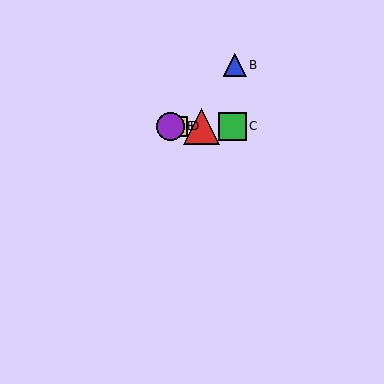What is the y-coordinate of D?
Object D is at y≈126.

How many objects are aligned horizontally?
4 objects (A, C, D, E) are aligned horizontally.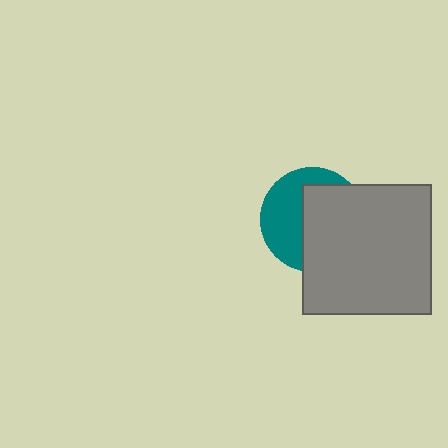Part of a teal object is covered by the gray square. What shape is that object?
It is a circle.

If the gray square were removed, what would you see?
You would see the complete teal circle.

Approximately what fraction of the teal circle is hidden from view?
Roughly 56% of the teal circle is hidden behind the gray square.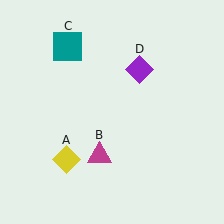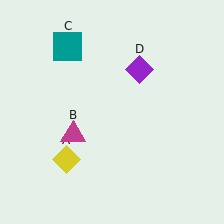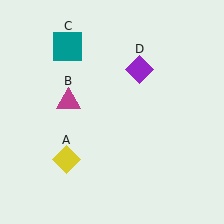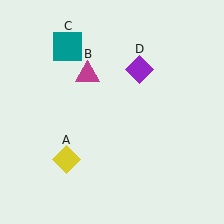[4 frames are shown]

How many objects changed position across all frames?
1 object changed position: magenta triangle (object B).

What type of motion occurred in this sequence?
The magenta triangle (object B) rotated clockwise around the center of the scene.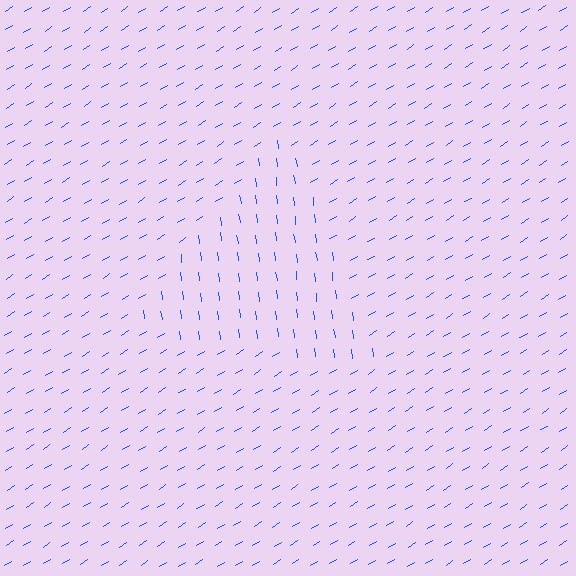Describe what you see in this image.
The image is filled with small blue line segments. A triangle region in the image has lines oriented differently from the surrounding lines, creating a visible texture boundary.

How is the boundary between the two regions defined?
The boundary is defined purely by a change in line orientation (approximately 66 degrees difference). All lines are the same color and thickness.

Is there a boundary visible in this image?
Yes, there is a texture boundary formed by a change in line orientation.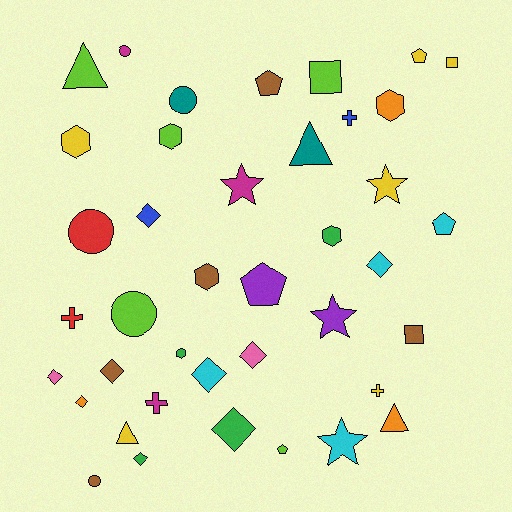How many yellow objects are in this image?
There are 6 yellow objects.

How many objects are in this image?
There are 40 objects.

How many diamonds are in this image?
There are 9 diamonds.